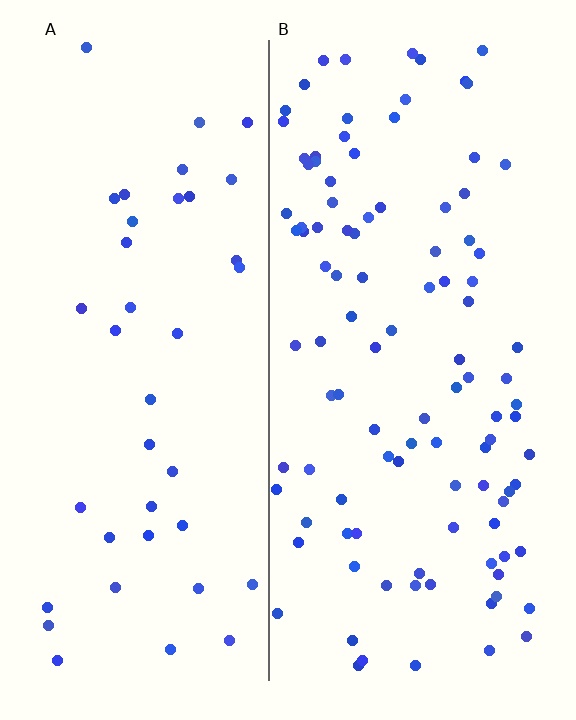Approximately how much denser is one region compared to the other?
Approximately 2.6× — region B over region A.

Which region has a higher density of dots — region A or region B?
B (the right).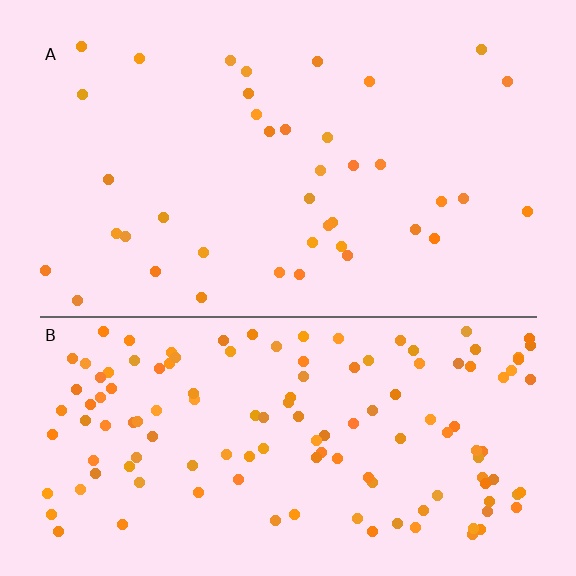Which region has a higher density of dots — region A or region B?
B (the bottom).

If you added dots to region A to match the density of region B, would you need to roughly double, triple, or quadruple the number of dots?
Approximately triple.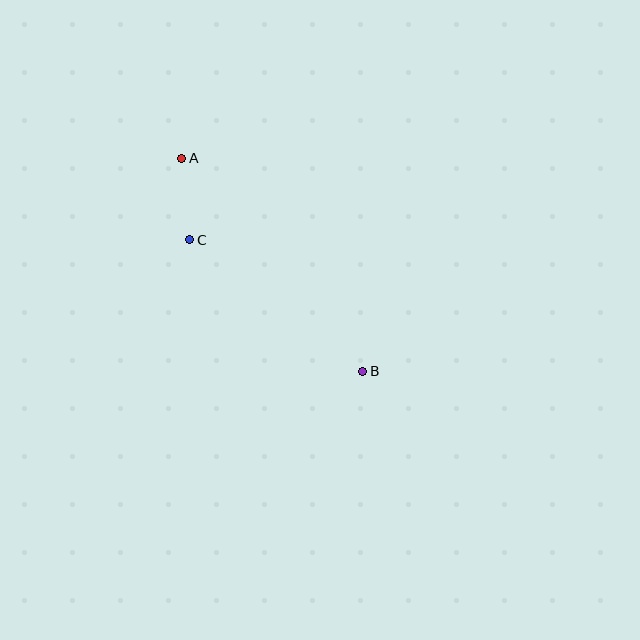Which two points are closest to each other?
Points A and C are closest to each other.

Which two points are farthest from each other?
Points A and B are farthest from each other.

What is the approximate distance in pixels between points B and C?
The distance between B and C is approximately 217 pixels.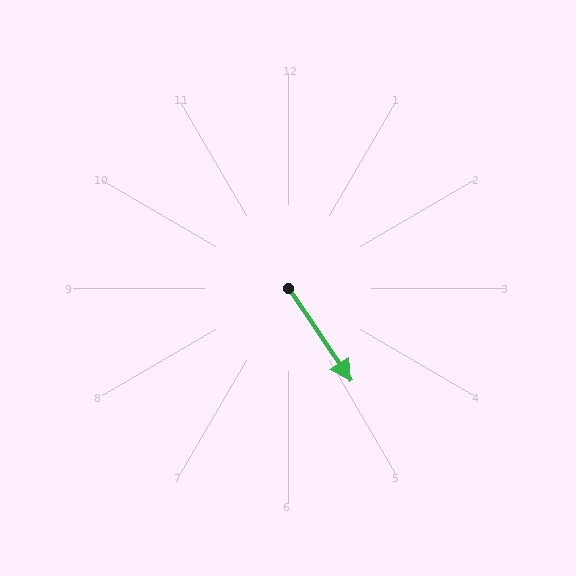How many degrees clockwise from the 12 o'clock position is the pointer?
Approximately 146 degrees.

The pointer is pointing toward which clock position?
Roughly 5 o'clock.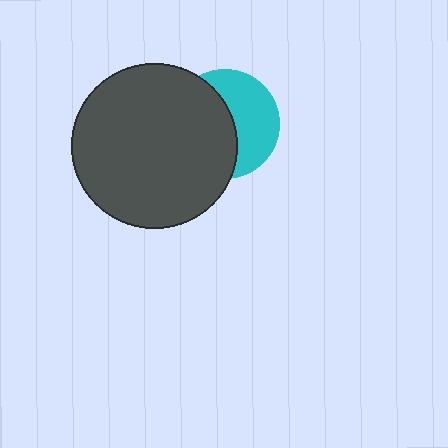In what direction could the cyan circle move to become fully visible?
The cyan circle could move right. That would shift it out from behind the dark gray circle entirely.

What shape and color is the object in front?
The object in front is a dark gray circle.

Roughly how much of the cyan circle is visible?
About half of it is visible (roughly 46%).